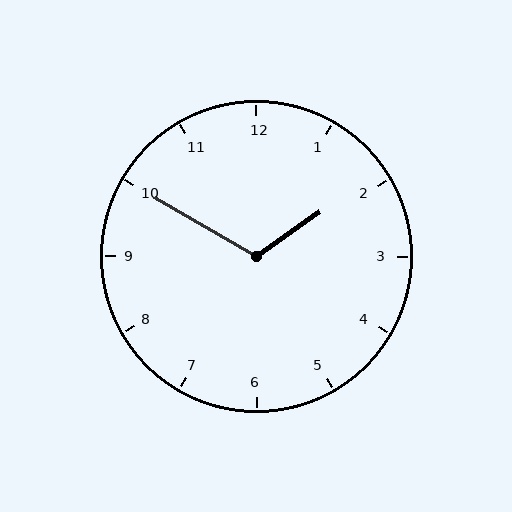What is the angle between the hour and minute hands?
Approximately 115 degrees.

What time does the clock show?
1:50.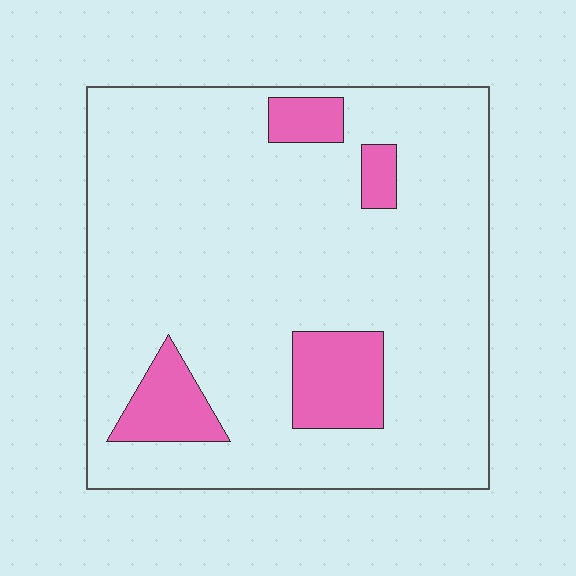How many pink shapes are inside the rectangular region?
4.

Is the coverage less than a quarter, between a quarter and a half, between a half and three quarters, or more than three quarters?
Less than a quarter.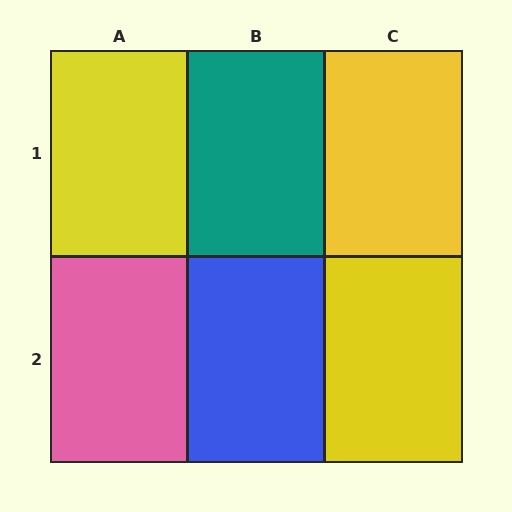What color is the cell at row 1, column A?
Yellow.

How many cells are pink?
1 cell is pink.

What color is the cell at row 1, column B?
Teal.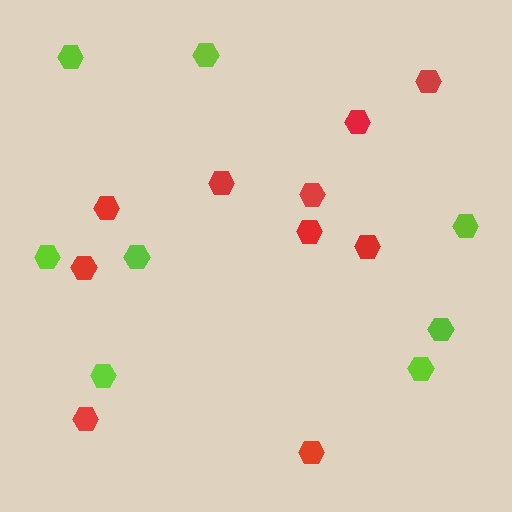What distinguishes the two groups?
There are 2 groups: one group of red hexagons (10) and one group of lime hexagons (8).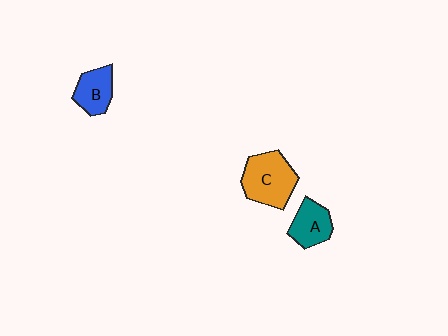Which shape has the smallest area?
Shape B (blue).